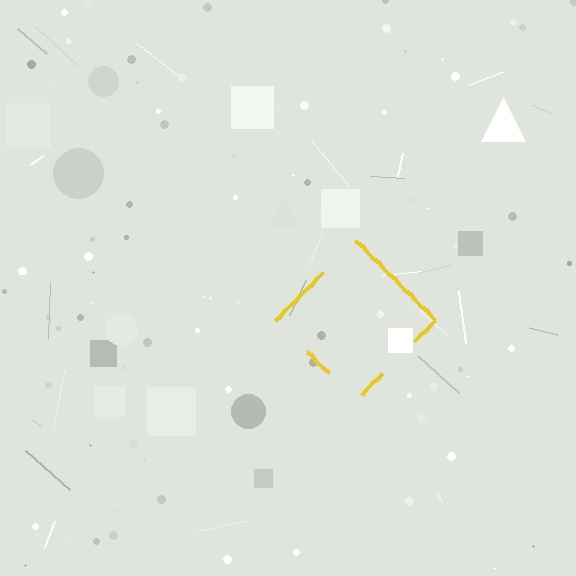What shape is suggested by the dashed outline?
The dashed outline suggests a diamond.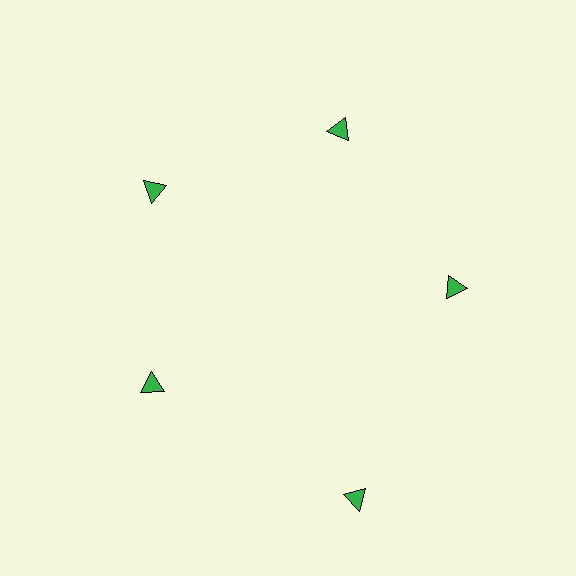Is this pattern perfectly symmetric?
No. The 5 green triangles are arranged in a ring, but one element near the 5 o'clock position is pushed outward from the center, breaking the 5-fold rotational symmetry.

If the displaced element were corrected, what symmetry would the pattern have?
It would have 5-fold rotational symmetry — the pattern would map onto itself every 72 degrees.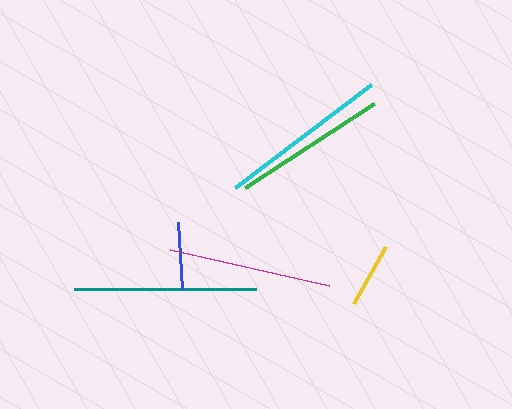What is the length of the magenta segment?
The magenta segment is approximately 164 pixels long.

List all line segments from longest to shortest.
From longest to shortest: teal, cyan, magenta, green, blue, yellow.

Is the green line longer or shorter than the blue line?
The green line is longer than the blue line.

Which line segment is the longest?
The teal line is the longest at approximately 181 pixels.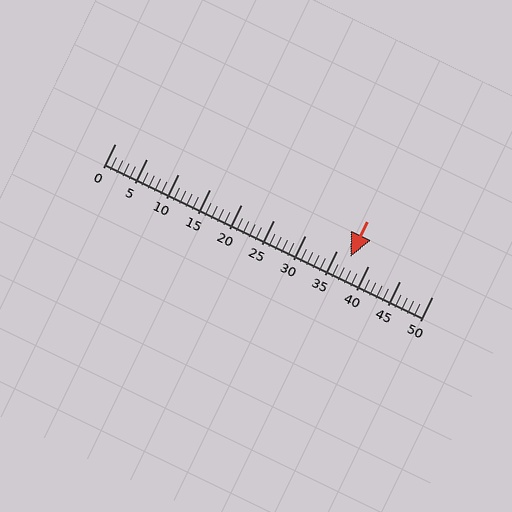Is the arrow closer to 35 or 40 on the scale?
The arrow is closer to 35.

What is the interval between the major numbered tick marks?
The major tick marks are spaced 5 units apart.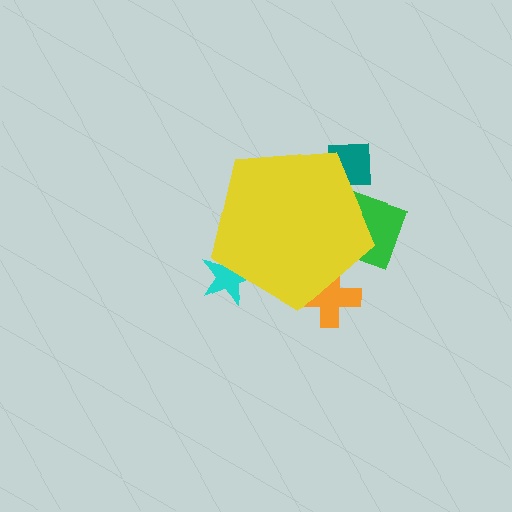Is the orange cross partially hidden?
Yes, the orange cross is partially hidden behind the yellow pentagon.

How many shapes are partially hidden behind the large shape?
4 shapes are partially hidden.